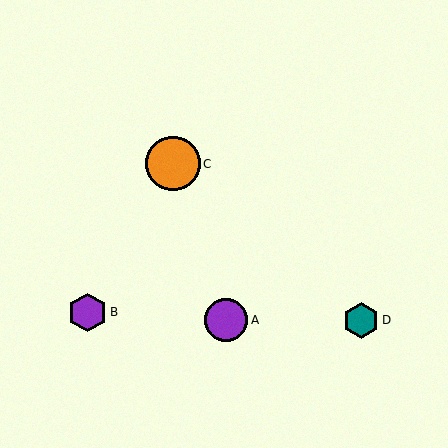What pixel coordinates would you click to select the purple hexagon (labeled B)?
Click at (88, 312) to select the purple hexagon B.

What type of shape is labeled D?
Shape D is a teal hexagon.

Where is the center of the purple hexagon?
The center of the purple hexagon is at (88, 312).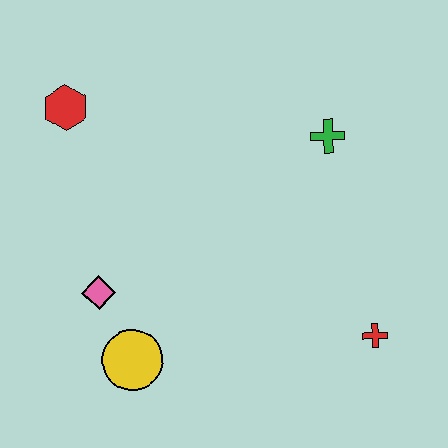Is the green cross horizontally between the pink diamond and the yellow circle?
No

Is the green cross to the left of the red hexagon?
No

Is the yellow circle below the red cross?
Yes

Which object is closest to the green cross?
The red cross is closest to the green cross.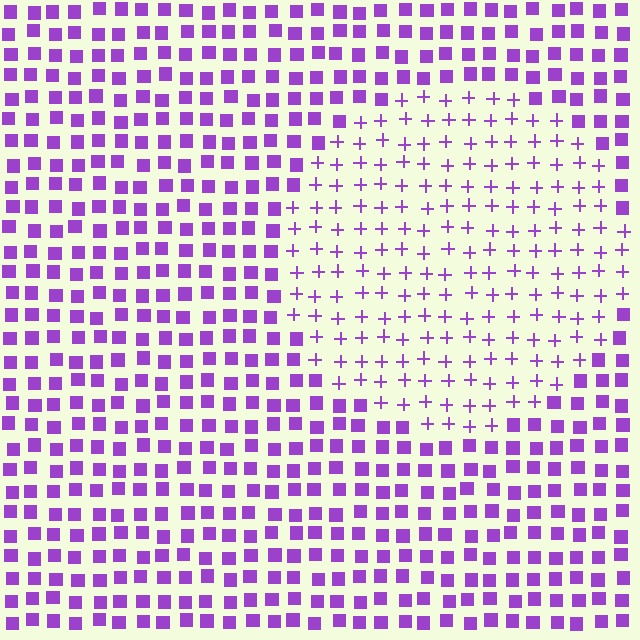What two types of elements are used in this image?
The image uses plus signs inside the circle region and squares outside it.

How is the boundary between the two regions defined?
The boundary is defined by a change in element shape: plus signs inside vs. squares outside. All elements share the same color and spacing.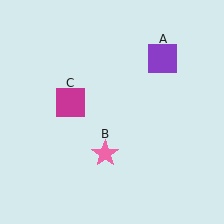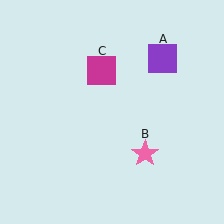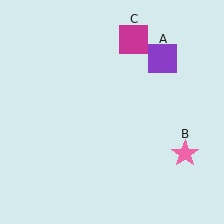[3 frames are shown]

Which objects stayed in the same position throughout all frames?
Purple square (object A) remained stationary.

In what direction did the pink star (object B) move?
The pink star (object B) moved right.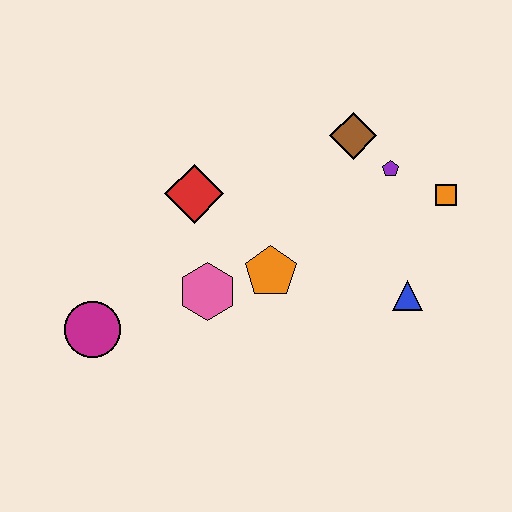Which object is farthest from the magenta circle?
The orange square is farthest from the magenta circle.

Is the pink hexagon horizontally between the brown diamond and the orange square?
No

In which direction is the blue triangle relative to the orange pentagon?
The blue triangle is to the right of the orange pentagon.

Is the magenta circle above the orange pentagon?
No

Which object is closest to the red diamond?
The pink hexagon is closest to the red diamond.